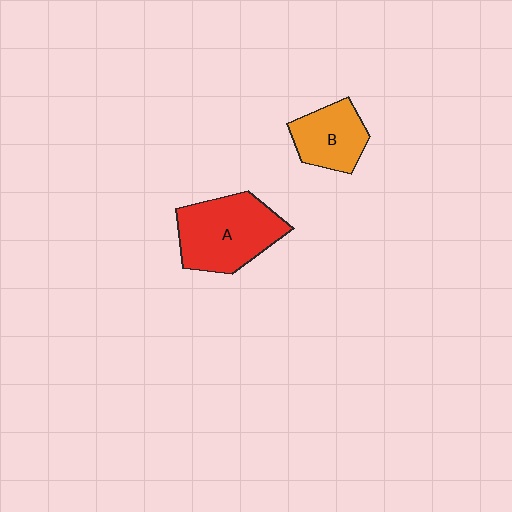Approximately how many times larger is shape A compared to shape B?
Approximately 1.6 times.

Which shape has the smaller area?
Shape B (orange).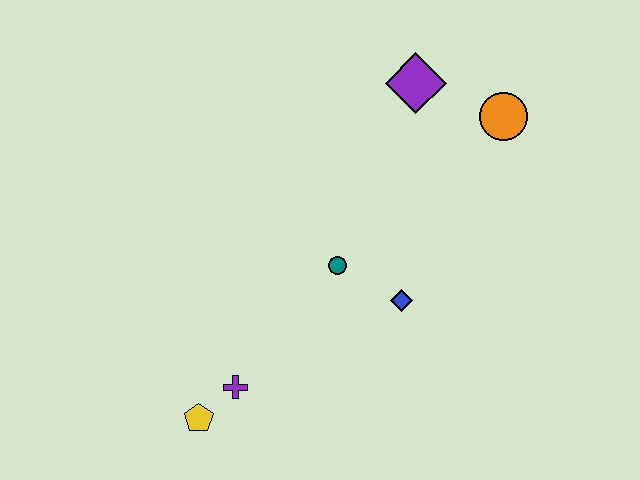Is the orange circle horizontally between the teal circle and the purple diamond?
No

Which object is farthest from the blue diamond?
The yellow pentagon is farthest from the blue diamond.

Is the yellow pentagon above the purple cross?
No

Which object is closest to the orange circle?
The purple diamond is closest to the orange circle.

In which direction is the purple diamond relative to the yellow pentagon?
The purple diamond is above the yellow pentagon.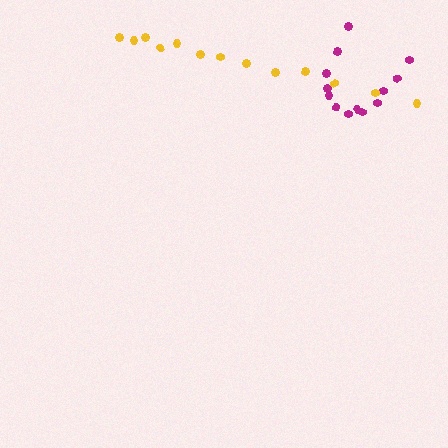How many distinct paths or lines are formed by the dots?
There are 2 distinct paths.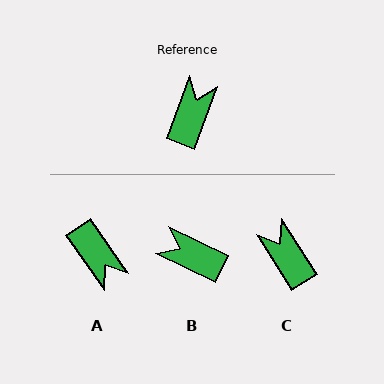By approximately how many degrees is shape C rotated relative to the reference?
Approximately 52 degrees counter-clockwise.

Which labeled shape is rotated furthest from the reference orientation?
A, about 125 degrees away.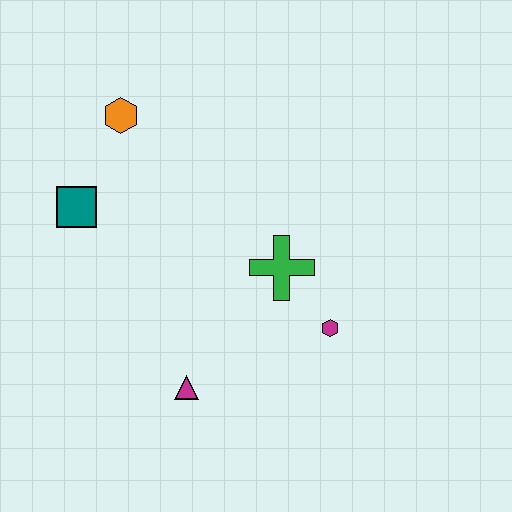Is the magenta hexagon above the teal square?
No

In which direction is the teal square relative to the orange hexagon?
The teal square is below the orange hexagon.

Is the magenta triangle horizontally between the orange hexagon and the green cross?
Yes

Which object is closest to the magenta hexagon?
The green cross is closest to the magenta hexagon.